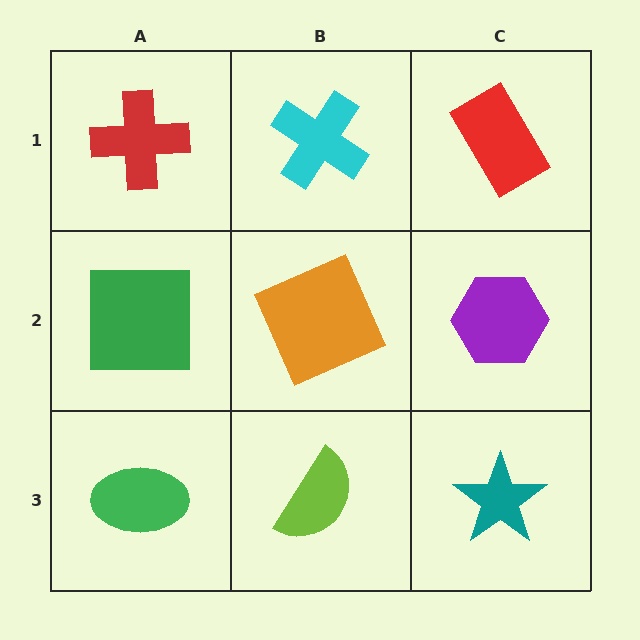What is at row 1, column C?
A red rectangle.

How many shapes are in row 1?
3 shapes.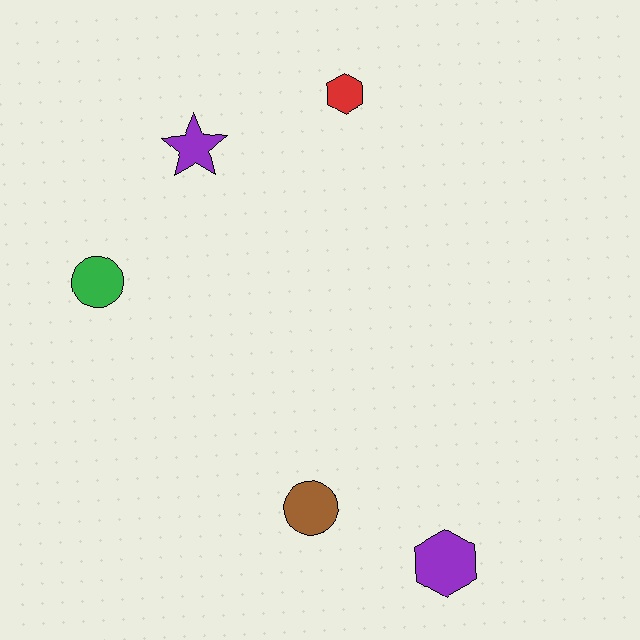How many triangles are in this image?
There are no triangles.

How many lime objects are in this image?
There are no lime objects.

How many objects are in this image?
There are 5 objects.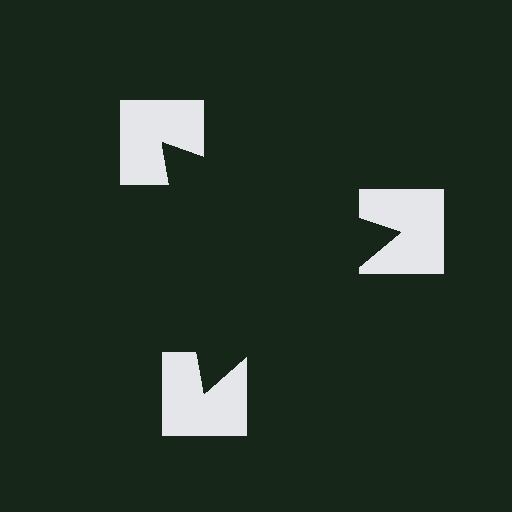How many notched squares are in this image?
There are 3 — one at each vertex of the illusory triangle.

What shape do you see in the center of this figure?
An illusory triangle — its edges are inferred from the aligned wedge cuts in the notched squares, not physically drawn.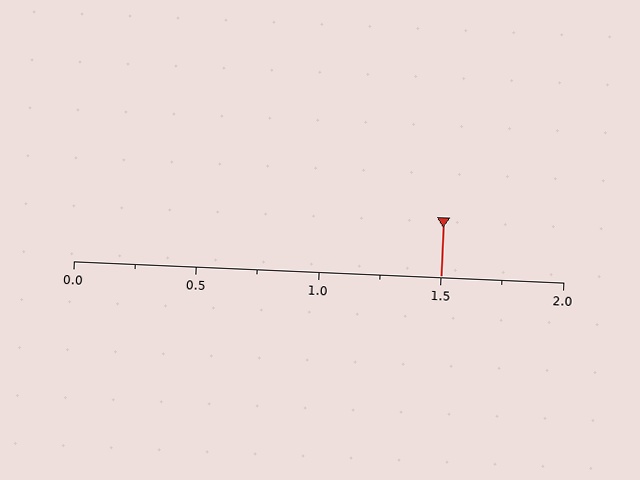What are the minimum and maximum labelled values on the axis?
The axis runs from 0.0 to 2.0.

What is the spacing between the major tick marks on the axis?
The major ticks are spaced 0.5 apart.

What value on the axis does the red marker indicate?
The marker indicates approximately 1.5.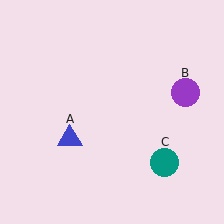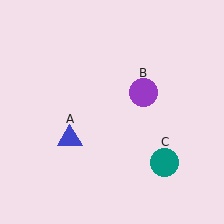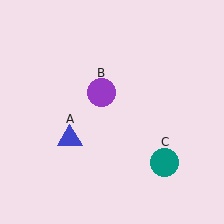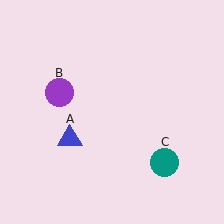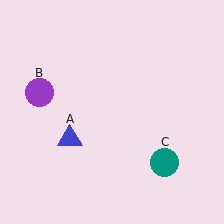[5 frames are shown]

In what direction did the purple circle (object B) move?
The purple circle (object B) moved left.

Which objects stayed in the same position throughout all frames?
Blue triangle (object A) and teal circle (object C) remained stationary.